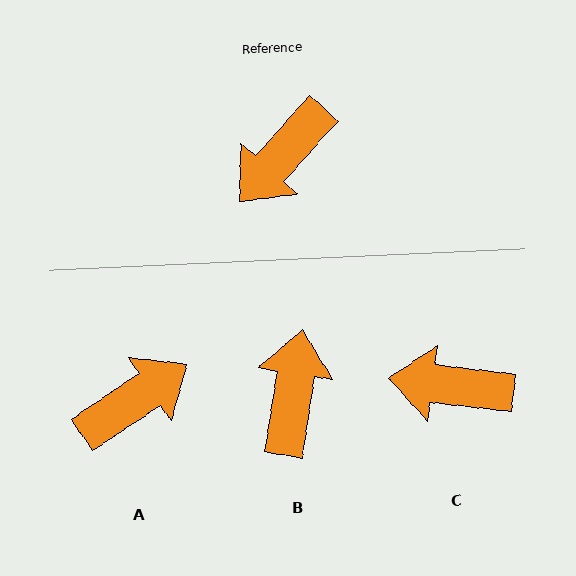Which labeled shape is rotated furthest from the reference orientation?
A, about 166 degrees away.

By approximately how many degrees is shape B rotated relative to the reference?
Approximately 147 degrees clockwise.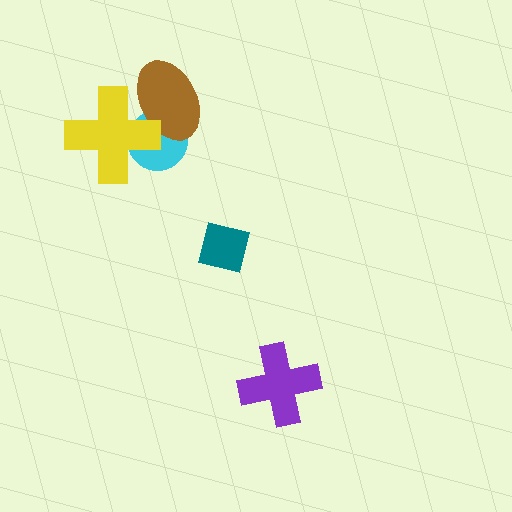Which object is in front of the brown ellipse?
The yellow cross is in front of the brown ellipse.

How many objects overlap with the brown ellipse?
2 objects overlap with the brown ellipse.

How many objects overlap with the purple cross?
0 objects overlap with the purple cross.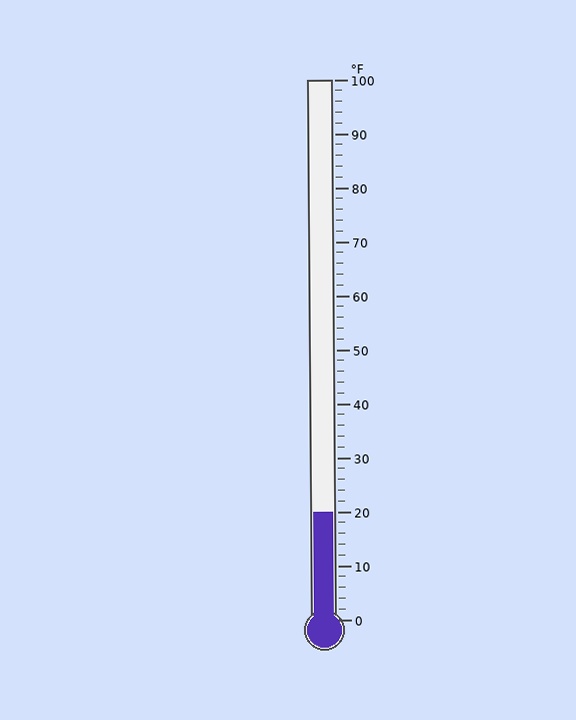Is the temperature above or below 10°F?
The temperature is above 10°F.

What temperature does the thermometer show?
The thermometer shows approximately 20°F.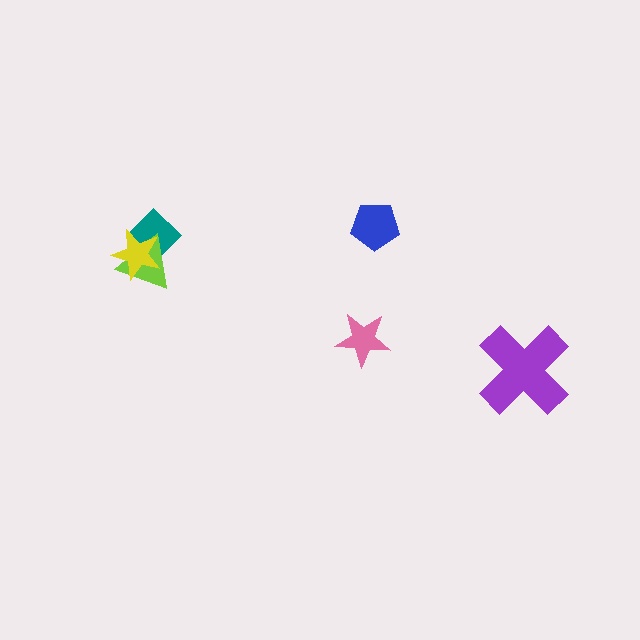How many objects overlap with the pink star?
0 objects overlap with the pink star.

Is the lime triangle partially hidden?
Yes, it is partially covered by another shape.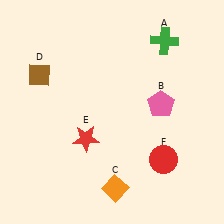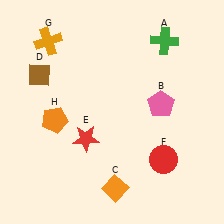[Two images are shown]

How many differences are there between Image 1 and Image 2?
There are 2 differences between the two images.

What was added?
An orange cross (G), an orange pentagon (H) were added in Image 2.